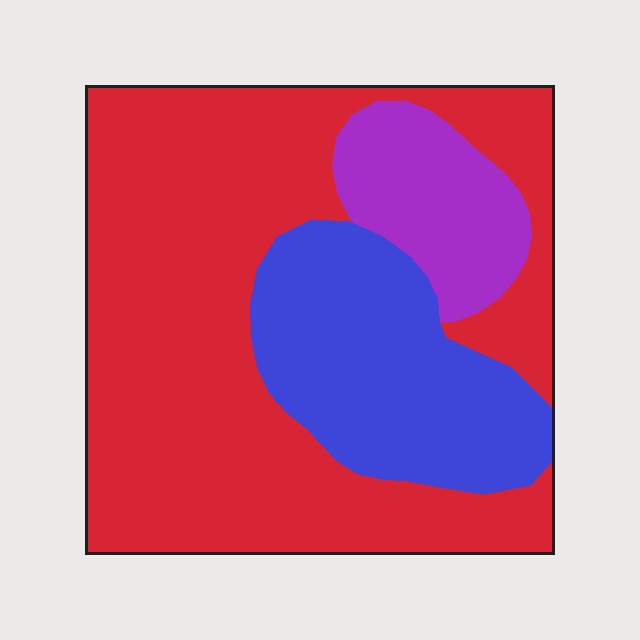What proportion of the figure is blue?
Blue covers around 25% of the figure.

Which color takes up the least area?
Purple, at roughly 10%.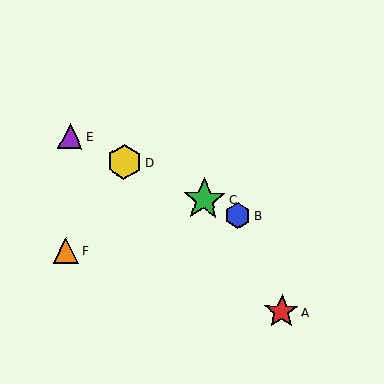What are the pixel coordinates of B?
Object B is at (238, 216).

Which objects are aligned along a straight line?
Objects B, C, D, E are aligned along a straight line.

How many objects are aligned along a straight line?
4 objects (B, C, D, E) are aligned along a straight line.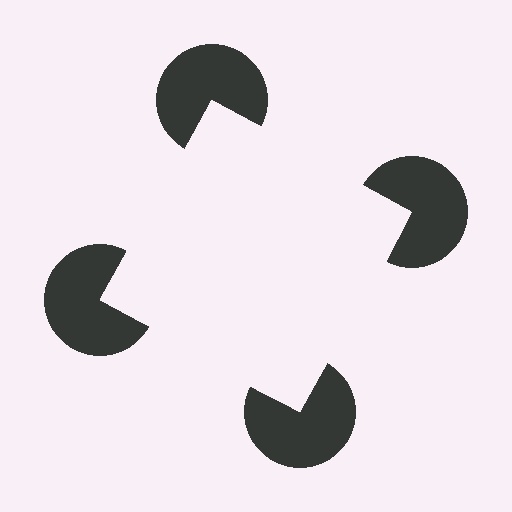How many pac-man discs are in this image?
There are 4 — one at each vertex of the illusory square.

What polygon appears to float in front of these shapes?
An illusory square — its edges are inferred from the aligned wedge cuts in the pac-man discs, not physically drawn.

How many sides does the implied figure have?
4 sides.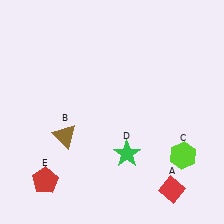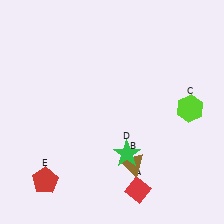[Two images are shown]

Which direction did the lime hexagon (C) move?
The lime hexagon (C) moved up.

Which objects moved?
The objects that moved are: the red diamond (A), the brown triangle (B), the lime hexagon (C).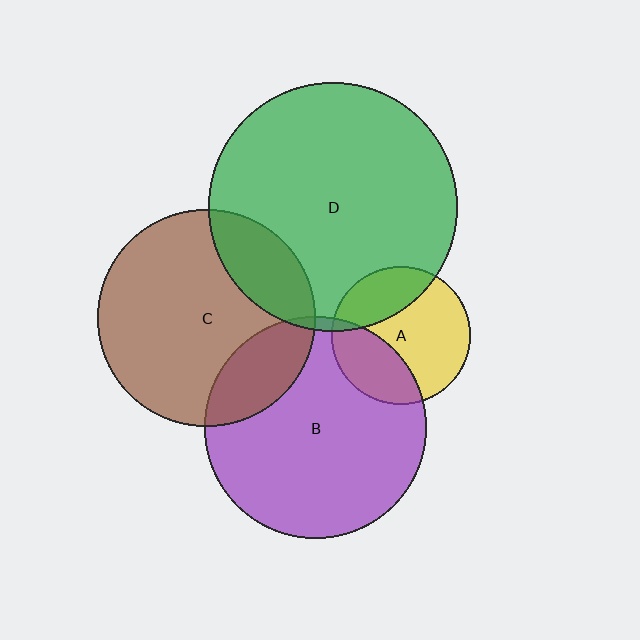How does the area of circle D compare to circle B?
Approximately 1.3 times.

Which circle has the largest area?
Circle D (green).